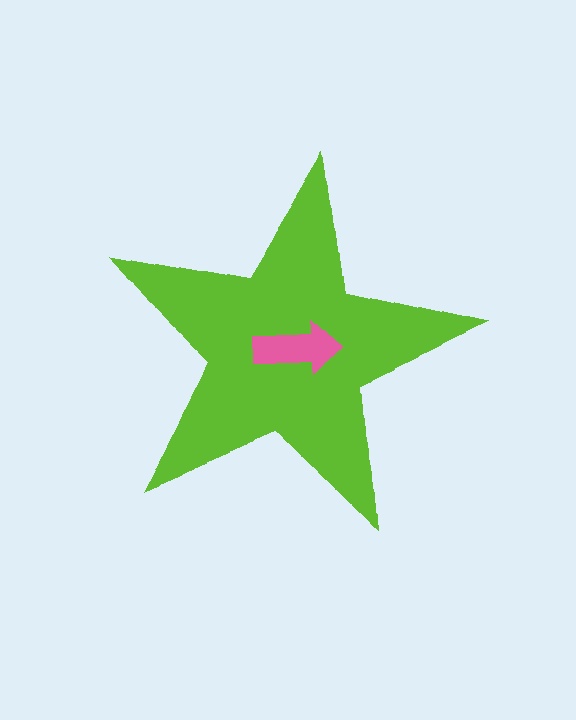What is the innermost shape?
The pink arrow.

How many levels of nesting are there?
2.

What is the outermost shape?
The lime star.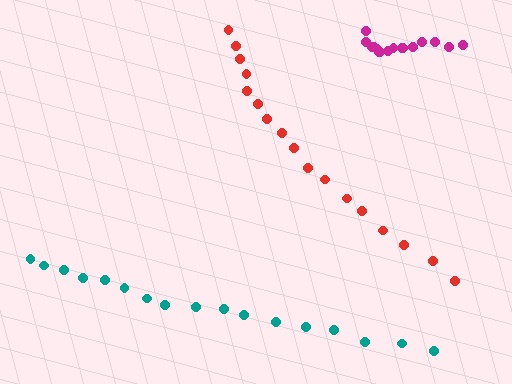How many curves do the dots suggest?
There are 3 distinct paths.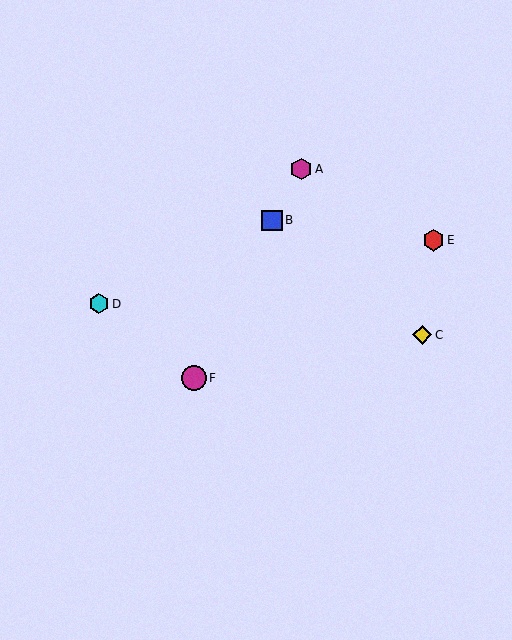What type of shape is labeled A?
Shape A is a magenta hexagon.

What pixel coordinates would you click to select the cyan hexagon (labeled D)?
Click at (99, 304) to select the cyan hexagon D.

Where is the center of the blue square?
The center of the blue square is at (272, 220).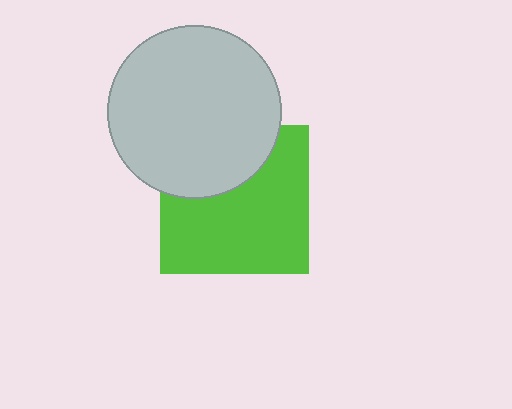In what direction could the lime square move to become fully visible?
The lime square could move down. That would shift it out from behind the light gray circle entirely.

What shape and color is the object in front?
The object in front is a light gray circle.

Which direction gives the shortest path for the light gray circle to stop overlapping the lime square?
Moving up gives the shortest separation.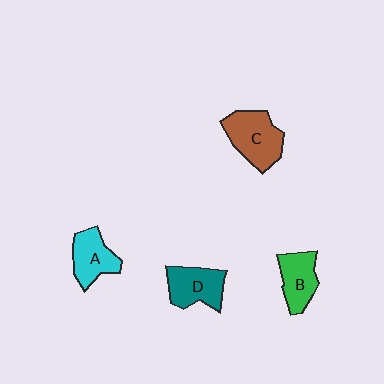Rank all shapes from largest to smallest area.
From largest to smallest: C (brown), D (teal), A (cyan), B (green).